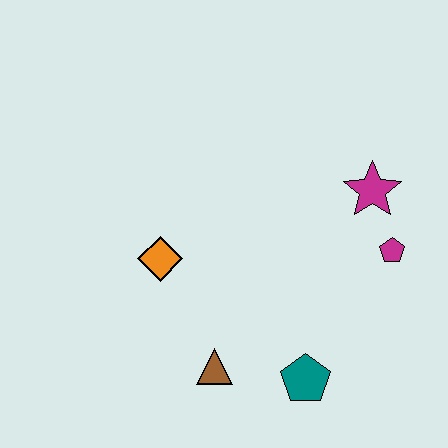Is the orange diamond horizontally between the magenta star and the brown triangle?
No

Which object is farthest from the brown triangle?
The magenta star is farthest from the brown triangle.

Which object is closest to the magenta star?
The magenta pentagon is closest to the magenta star.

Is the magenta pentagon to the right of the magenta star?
Yes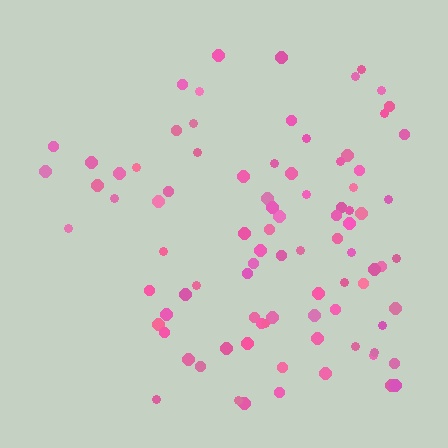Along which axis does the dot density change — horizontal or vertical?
Horizontal.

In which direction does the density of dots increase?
From left to right, with the right side densest.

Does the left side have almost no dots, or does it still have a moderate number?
Still a moderate number, just noticeably fewer than the right.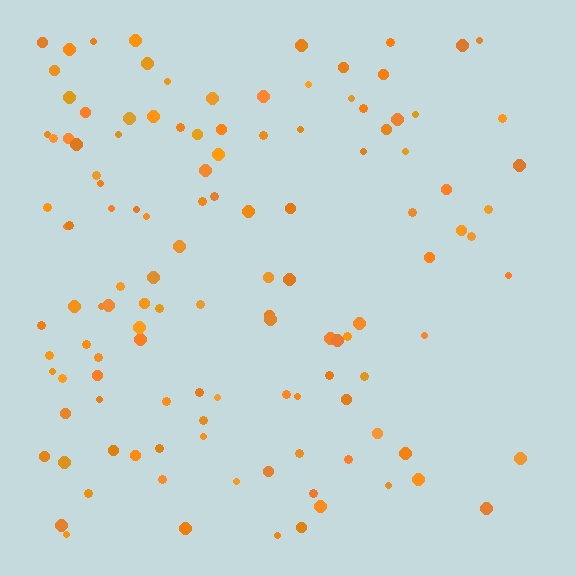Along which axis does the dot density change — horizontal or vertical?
Horizontal.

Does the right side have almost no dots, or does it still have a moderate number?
Still a moderate number, just noticeably fewer than the left.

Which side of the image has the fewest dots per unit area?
The right.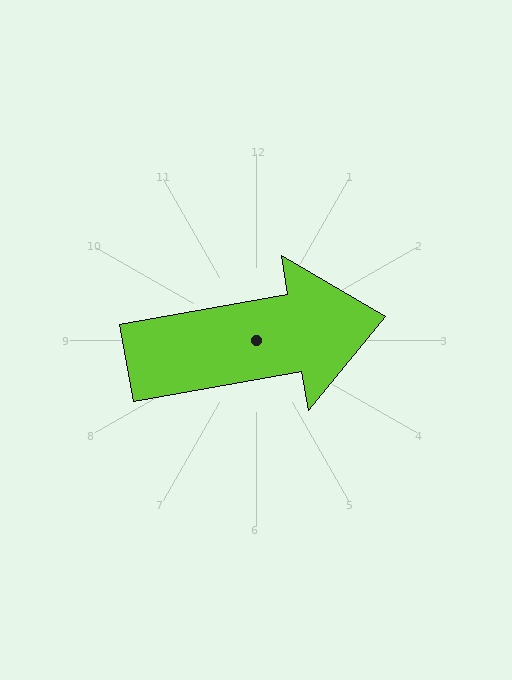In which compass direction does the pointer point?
East.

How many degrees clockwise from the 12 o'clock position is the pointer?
Approximately 80 degrees.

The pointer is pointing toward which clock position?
Roughly 3 o'clock.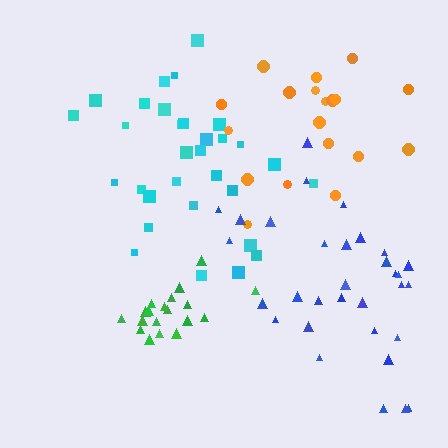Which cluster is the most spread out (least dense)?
Orange.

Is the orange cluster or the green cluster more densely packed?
Green.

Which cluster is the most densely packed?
Green.